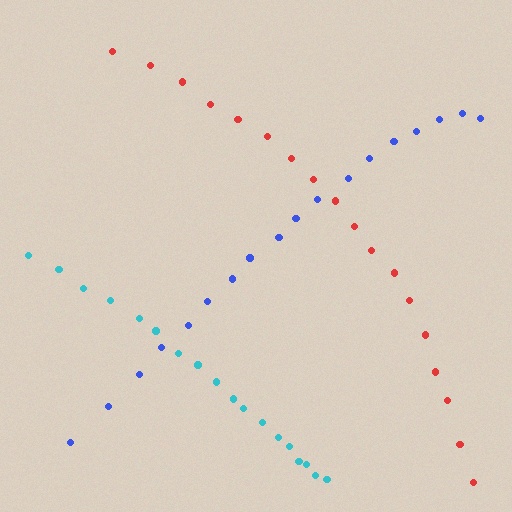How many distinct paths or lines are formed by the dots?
There are 3 distinct paths.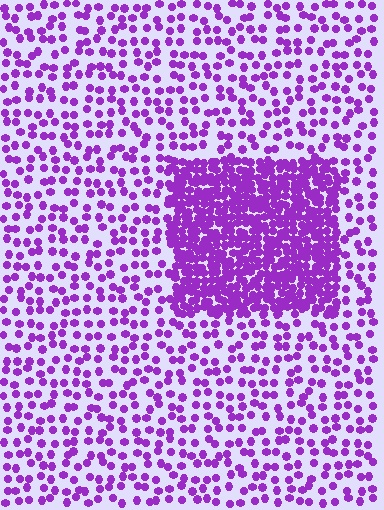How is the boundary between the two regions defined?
The boundary is defined by a change in element density (approximately 2.9x ratio). All elements are the same color, size, and shape.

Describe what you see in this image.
The image contains small purple elements arranged at two different densities. A rectangle-shaped region is visible where the elements are more densely packed than the surrounding area.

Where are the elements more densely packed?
The elements are more densely packed inside the rectangle boundary.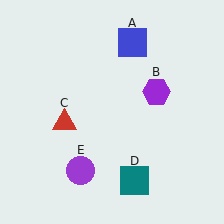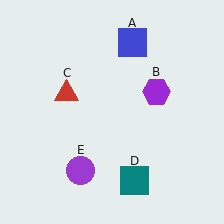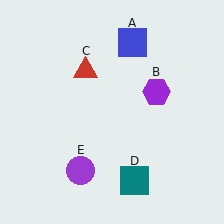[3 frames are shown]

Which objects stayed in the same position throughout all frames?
Blue square (object A) and purple hexagon (object B) and teal square (object D) and purple circle (object E) remained stationary.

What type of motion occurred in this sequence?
The red triangle (object C) rotated clockwise around the center of the scene.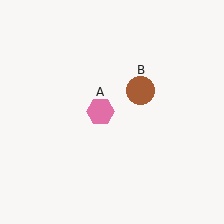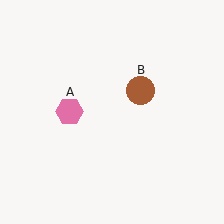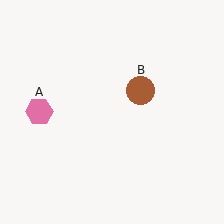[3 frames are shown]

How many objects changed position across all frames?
1 object changed position: pink hexagon (object A).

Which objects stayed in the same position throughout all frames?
Brown circle (object B) remained stationary.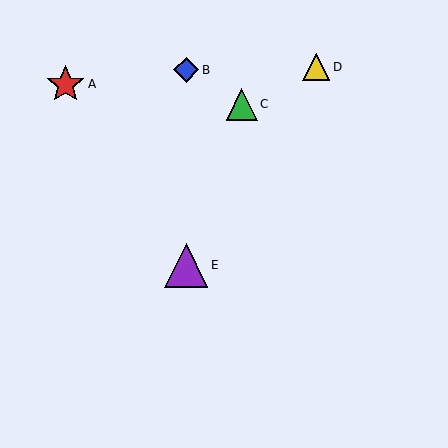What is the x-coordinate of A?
Object A is at x≈66.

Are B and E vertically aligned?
Yes, both are at x≈186.